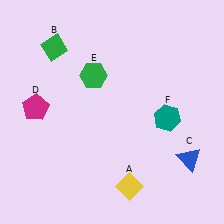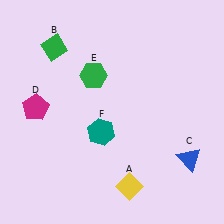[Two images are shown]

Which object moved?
The teal hexagon (F) moved left.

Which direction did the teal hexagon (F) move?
The teal hexagon (F) moved left.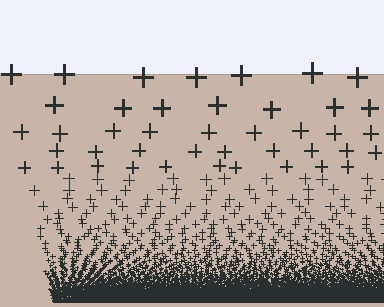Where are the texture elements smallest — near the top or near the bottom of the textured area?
Near the bottom.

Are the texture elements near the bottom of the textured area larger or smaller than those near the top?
Smaller. The gradient is inverted — elements near the bottom are smaller and denser.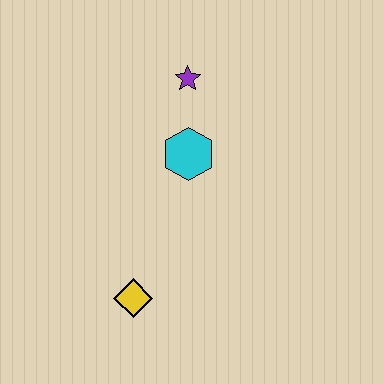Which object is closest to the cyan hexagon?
The purple star is closest to the cyan hexagon.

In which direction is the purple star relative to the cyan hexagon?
The purple star is above the cyan hexagon.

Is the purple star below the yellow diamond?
No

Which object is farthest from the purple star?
The yellow diamond is farthest from the purple star.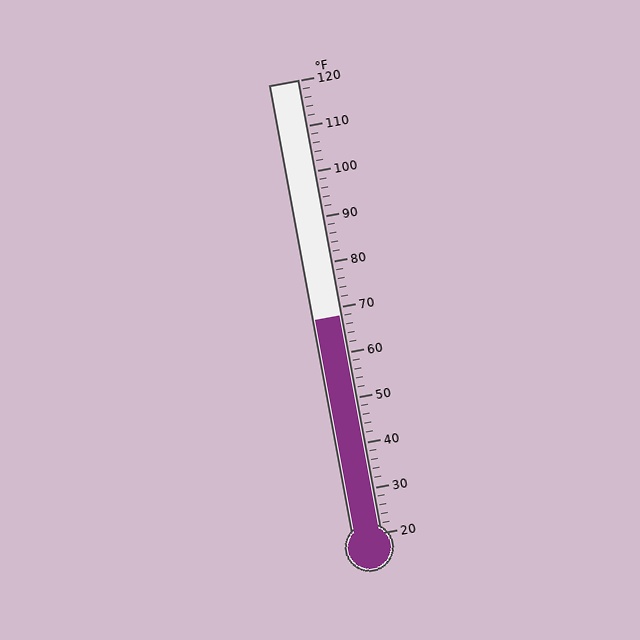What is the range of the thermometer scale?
The thermometer scale ranges from 20°F to 120°F.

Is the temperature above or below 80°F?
The temperature is below 80°F.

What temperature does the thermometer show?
The thermometer shows approximately 68°F.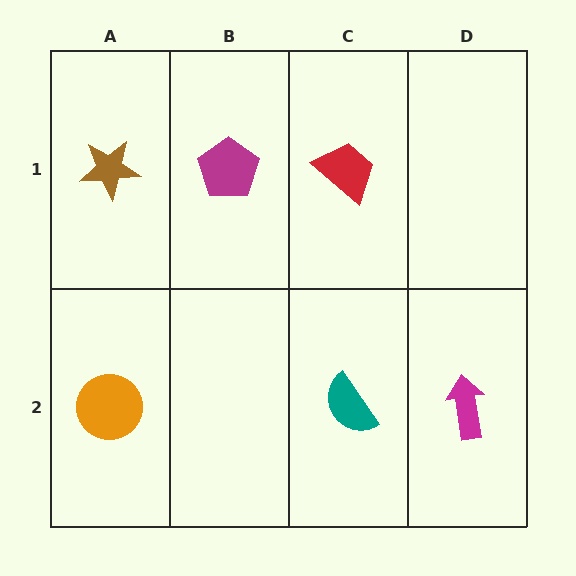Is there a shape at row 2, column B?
No, that cell is empty.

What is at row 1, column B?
A magenta pentagon.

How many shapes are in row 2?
3 shapes.